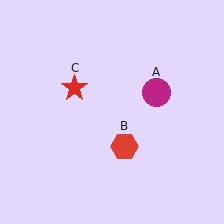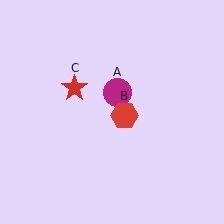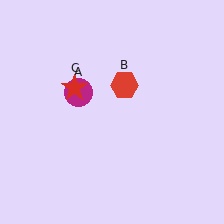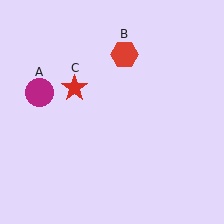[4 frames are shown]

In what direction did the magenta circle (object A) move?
The magenta circle (object A) moved left.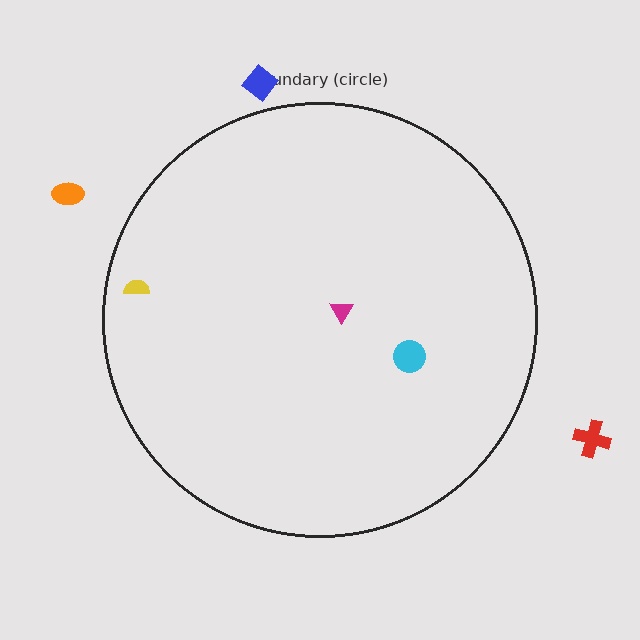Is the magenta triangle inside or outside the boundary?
Inside.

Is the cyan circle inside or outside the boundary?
Inside.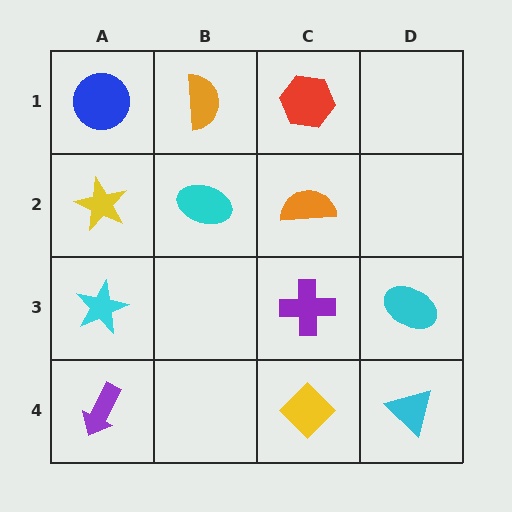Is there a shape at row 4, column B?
No, that cell is empty.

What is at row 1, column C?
A red hexagon.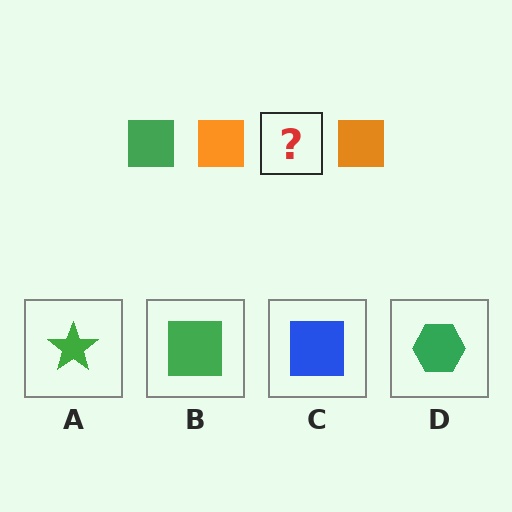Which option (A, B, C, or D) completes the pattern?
B.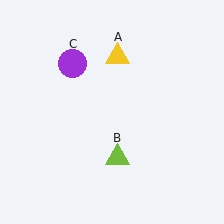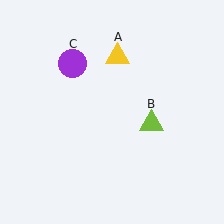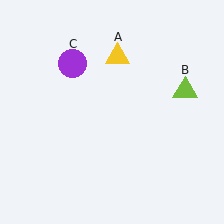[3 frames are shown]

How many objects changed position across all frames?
1 object changed position: lime triangle (object B).